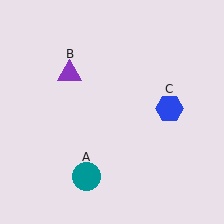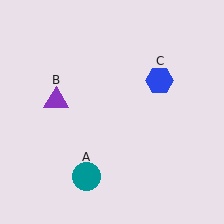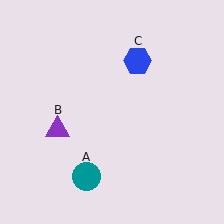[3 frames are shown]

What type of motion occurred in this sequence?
The purple triangle (object B), blue hexagon (object C) rotated counterclockwise around the center of the scene.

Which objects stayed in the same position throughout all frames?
Teal circle (object A) remained stationary.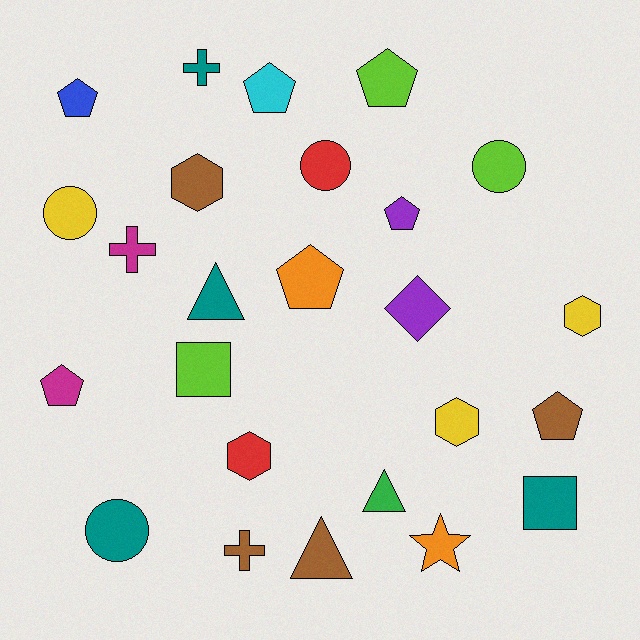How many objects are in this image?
There are 25 objects.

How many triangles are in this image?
There are 3 triangles.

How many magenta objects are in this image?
There are 2 magenta objects.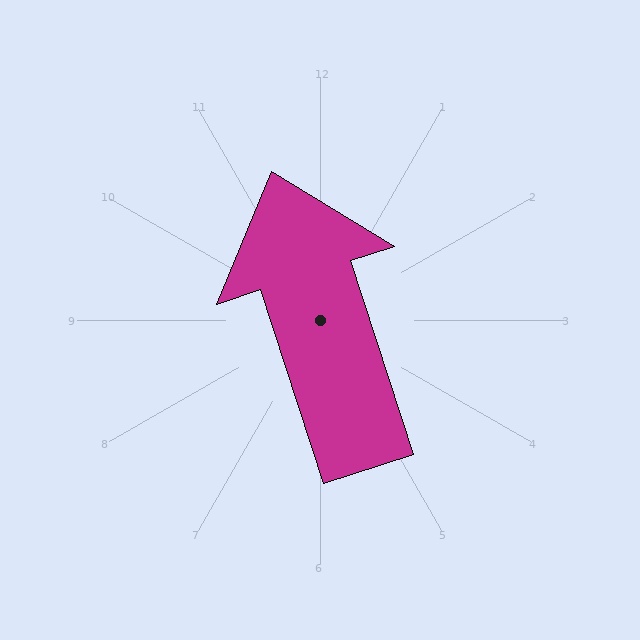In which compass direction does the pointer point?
North.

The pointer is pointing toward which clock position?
Roughly 11 o'clock.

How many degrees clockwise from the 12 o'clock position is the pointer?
Approximately 342 degrees.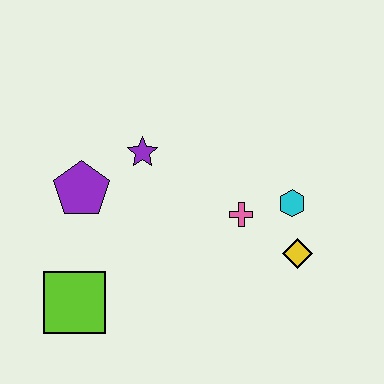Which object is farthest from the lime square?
The cyan hexagon is farthest from the lime square.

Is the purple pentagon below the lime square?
No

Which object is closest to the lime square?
The purple pentagon is closest to the lime square.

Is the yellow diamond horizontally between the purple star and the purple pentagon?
No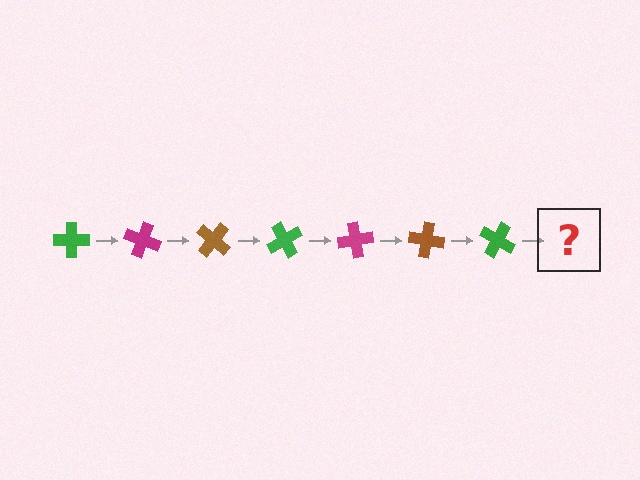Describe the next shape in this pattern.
It should be a magenta cross, rotated 140 degrees from the start.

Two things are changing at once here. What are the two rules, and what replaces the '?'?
The two rules are that it rotates 20 degrees each step and the color cycles through green, magenta, and brown. The '?' should be a magenta cross, rotated 140 degrees from the start.